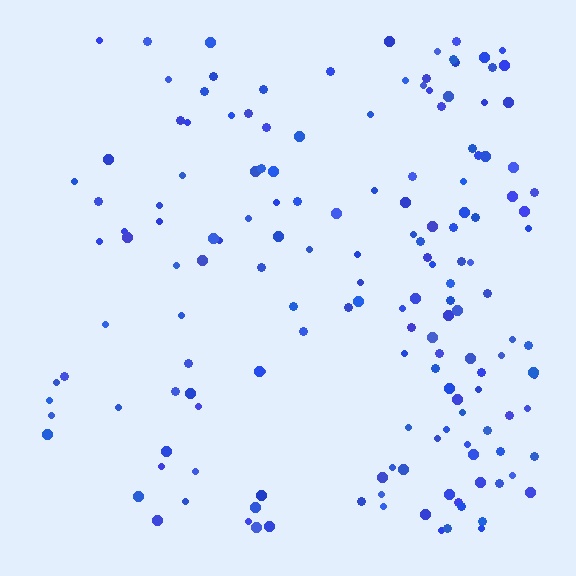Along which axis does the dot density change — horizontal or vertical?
Horizontal.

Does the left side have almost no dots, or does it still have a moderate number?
Still a moderate number, just noticeably fewer than the right.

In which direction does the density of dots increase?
From left to right, with the right side densest.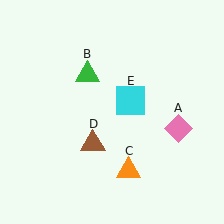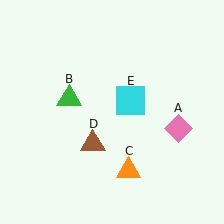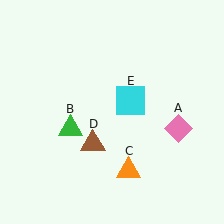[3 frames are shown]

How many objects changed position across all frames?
1 object changed position: green triangle (object B).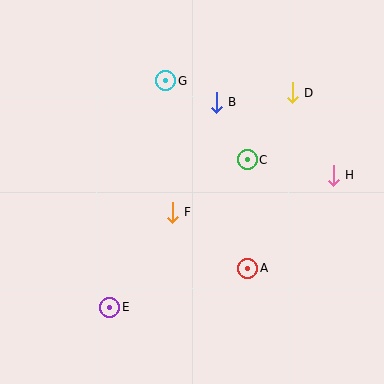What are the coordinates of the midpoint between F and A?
The midpoint between F and A is at (210, 240).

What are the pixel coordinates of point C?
Point C is at (247, 160).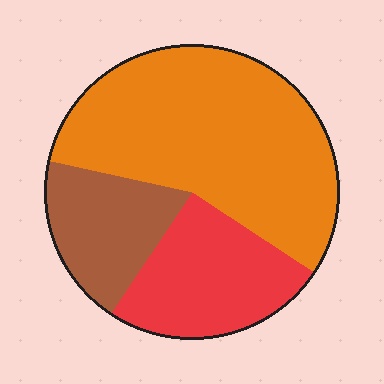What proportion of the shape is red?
Red covers about 25% of the shape.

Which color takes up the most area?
Orange, at roughly 55%.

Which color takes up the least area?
Brown, at roughly 20%.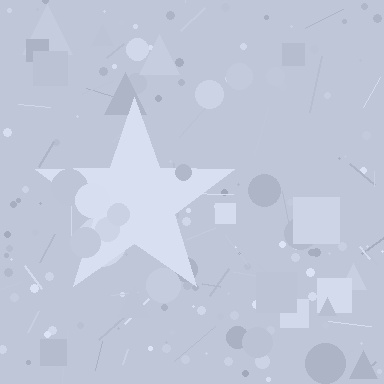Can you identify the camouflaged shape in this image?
The camouflaged shape is a star.